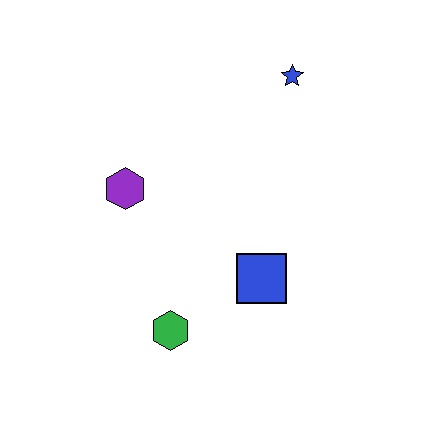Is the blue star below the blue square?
No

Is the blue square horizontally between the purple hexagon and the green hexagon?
No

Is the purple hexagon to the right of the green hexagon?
No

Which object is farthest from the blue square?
The blue star is farthest from the blue square.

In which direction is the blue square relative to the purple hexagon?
The blue square is to the right of the purple hexagon.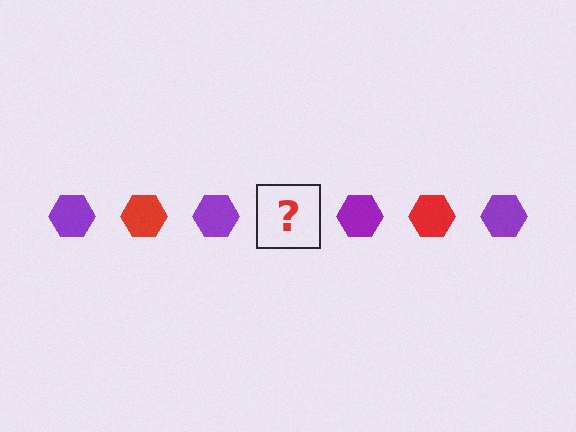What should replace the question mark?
The question mark should be replaced with a red hexagon.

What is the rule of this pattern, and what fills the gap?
The rule is that the pattern cycles through purple, red hexagons. The gap should be filled with a red hexagon.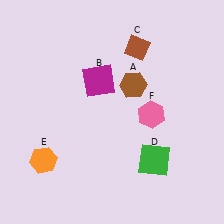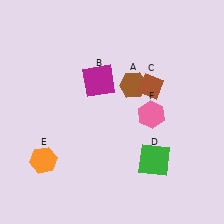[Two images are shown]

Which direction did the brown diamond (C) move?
The brown diamond (C) moved down.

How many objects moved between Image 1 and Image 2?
1 object moved between the two images.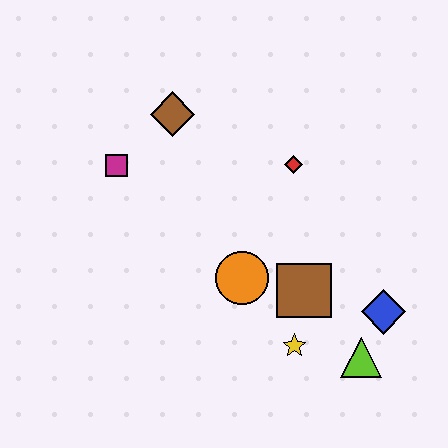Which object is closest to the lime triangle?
The blue diamond is closest to the lime triangle.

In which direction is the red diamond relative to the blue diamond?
The red diamond is above the blue diamond.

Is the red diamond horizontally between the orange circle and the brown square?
Yes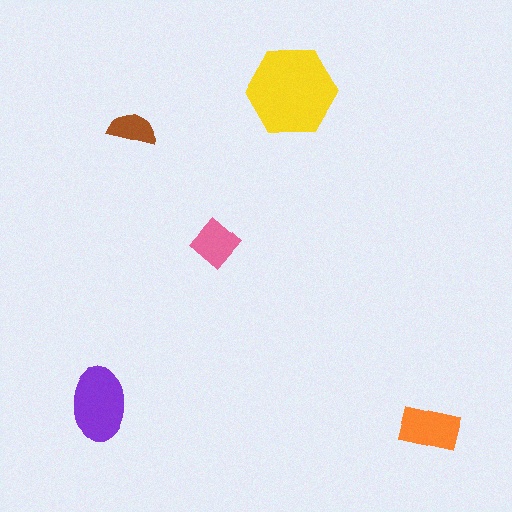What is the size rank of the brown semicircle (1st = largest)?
5th.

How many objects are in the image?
There are 5 objects in the image.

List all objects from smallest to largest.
The brown semicircle, the pink diamond, the orange rectangle, the purple ellipse, the yellow hexagon.